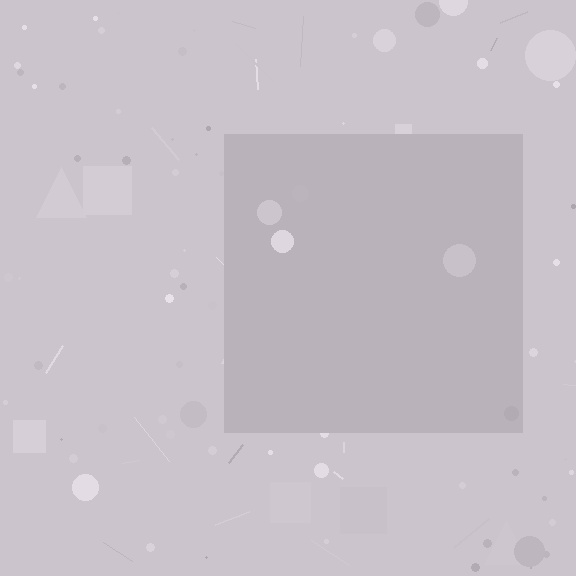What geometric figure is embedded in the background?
A square is embedded in the background.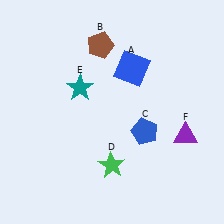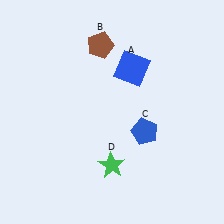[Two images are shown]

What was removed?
The teal star (E), the purple triangle (F) were removed in Image 2.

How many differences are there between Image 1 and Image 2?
There are 2 differences between the two images.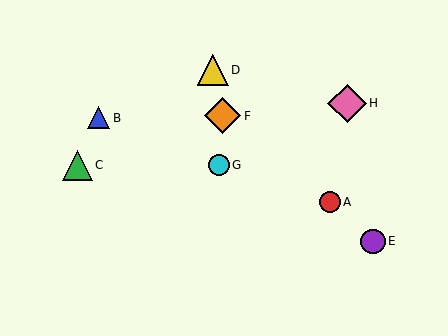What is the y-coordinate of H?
Object H is at y≈103.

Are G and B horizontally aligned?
No, G is at y≈165 and B is at y≈118.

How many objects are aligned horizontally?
2 objects (C, G) are aligned horizontally.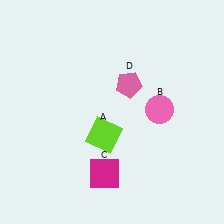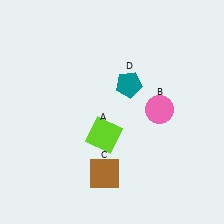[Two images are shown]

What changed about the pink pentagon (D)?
In Image 1, D is pink. In Image 2, it changed to teal.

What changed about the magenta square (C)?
In Image 1, C is magenta. In Image 2, it changed to brown.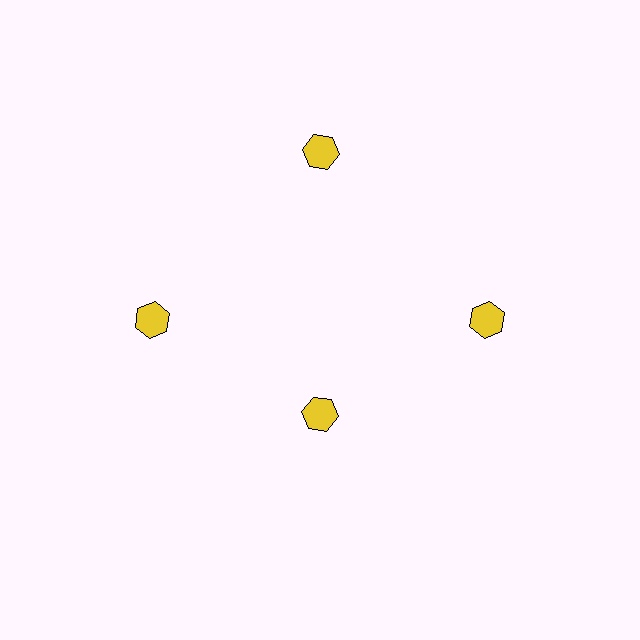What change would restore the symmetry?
The symmetry would be restored by moving it outward, back onto the ring so that all 4 hexagons sit at equal angles and equal distance from the center.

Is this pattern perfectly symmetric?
No. The 4 yellow hexagons are arranged in a ring, but one element near the 6 o'clock position is pulled inward toward the center, breaking the 4-fold rotational symmetry.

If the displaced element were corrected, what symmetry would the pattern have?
It would have 4-fold rotational symmetry — the pattern would map onto itself every 90 degrees.